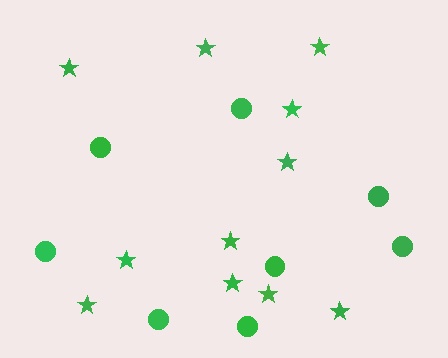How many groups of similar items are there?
There are 2 groups: one group of stars (11) and one group of circles (8).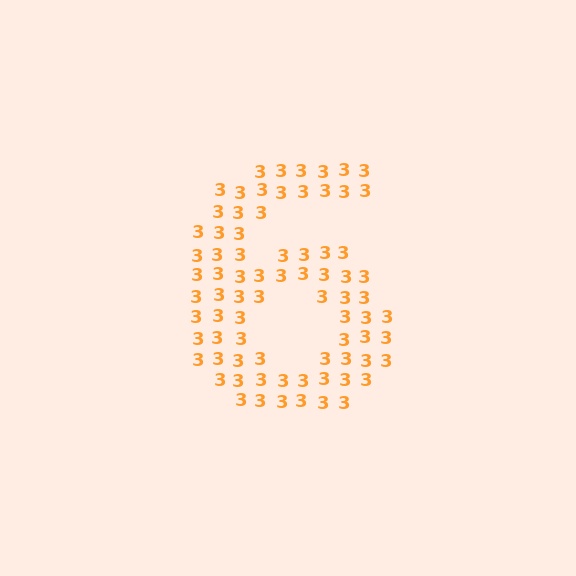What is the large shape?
The large shape is the digit 6.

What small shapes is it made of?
It is made of small digit 3's.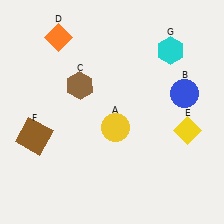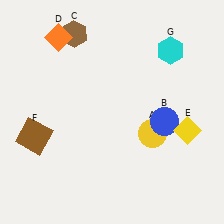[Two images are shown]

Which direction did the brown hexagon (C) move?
The brown hexagon (C) moved up.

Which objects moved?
The objects that moved are: the yellow circle (A), the blue circle (B), the brown hexagon (C).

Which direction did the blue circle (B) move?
The blue circle (B) moved down.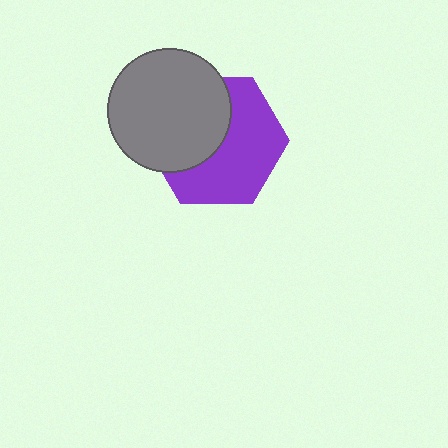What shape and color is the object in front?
The object in front is a gray circle.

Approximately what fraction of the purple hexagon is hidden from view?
Roughly 44% of the purple hexagon is hidden behind the gray circle.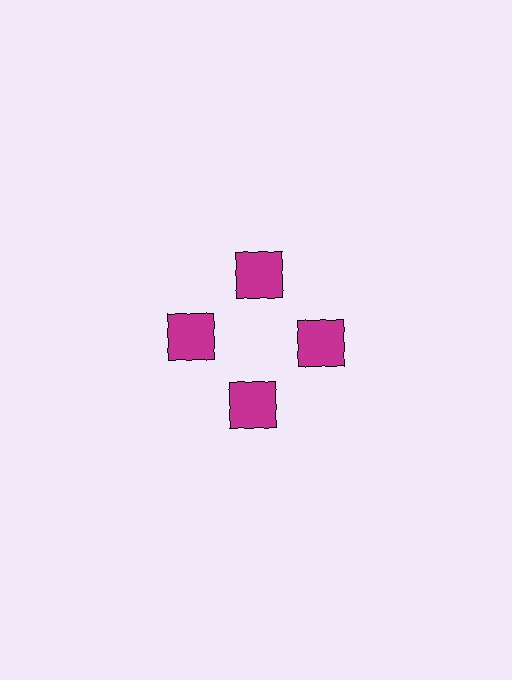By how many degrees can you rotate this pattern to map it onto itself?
The pattern maps onto itself every 90 degrees of rotation.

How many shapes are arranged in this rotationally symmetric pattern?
There are 4 shapes, arranged in 4 groups of 1.